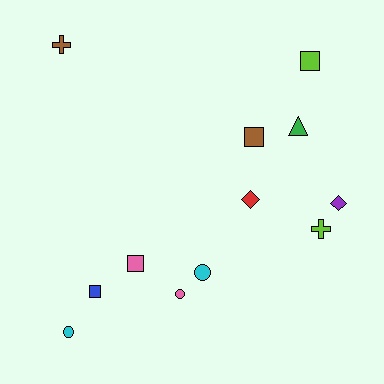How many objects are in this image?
There are 12 objects.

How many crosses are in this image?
There are 2 crosses.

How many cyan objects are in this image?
There are 2 cyan objects.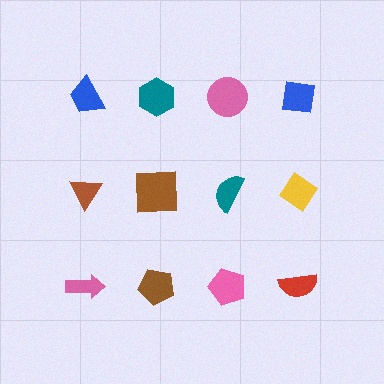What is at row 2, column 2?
A brown square.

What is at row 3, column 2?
A brown pentagon.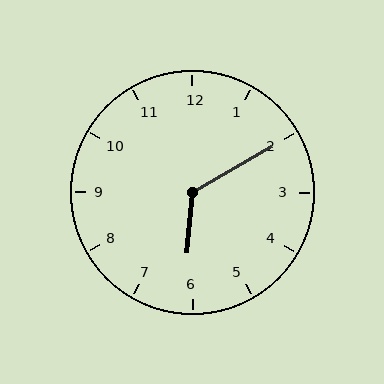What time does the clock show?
6:10.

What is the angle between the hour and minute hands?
Approximately 125 degrees.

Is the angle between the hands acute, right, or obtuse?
It is obtuse.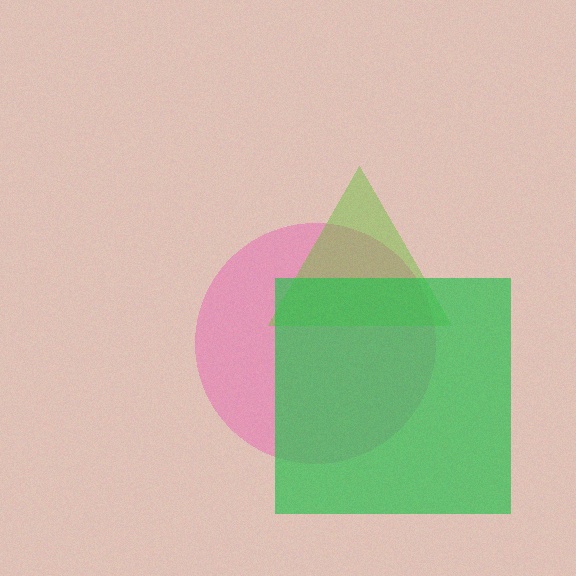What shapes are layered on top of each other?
The layered shapes are: a pink circle, a lime triangle, a green square.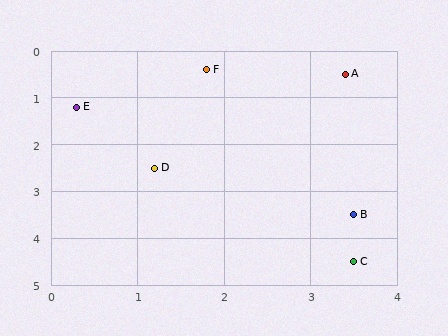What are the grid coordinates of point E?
Point E is at approximately (0.3, 1.2).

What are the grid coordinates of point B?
Point B is at approximately (3.5, 3.5).